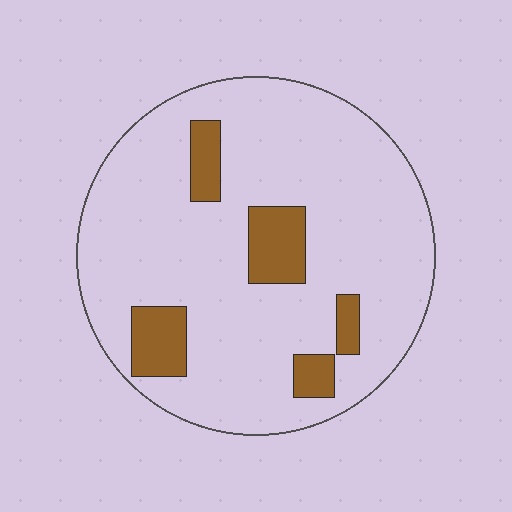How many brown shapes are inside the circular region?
5.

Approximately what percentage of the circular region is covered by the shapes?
Approximately 15%.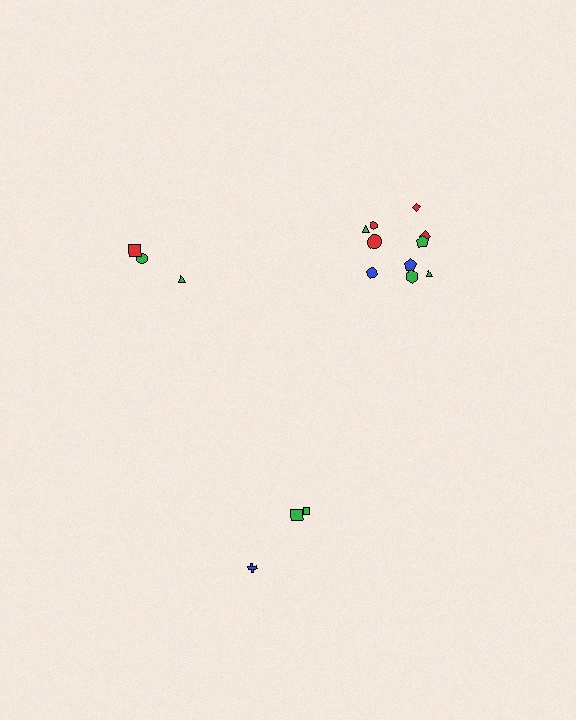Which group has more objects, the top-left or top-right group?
The top-right group.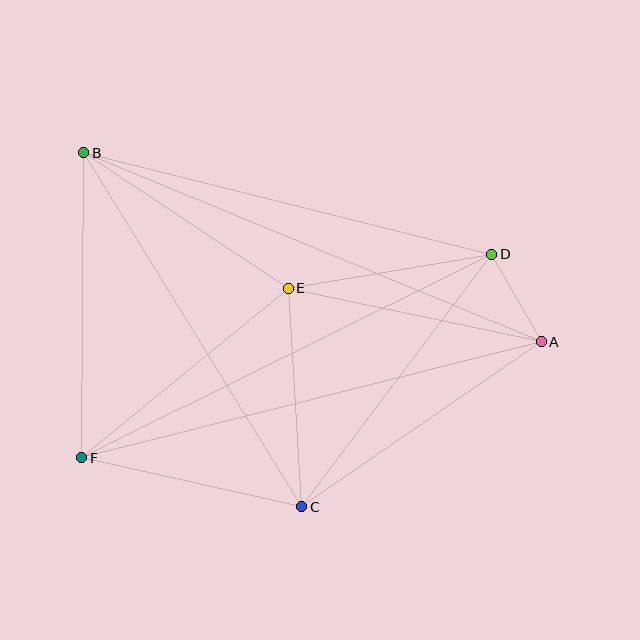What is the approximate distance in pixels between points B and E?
The distance between B and E is approximately 246 pixels.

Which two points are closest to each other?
Points A and D are closest to each other.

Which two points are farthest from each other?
Points A and B are farthest from each other.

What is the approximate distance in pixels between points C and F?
The distance between C and F is approximately 225 pixels.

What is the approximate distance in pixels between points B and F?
The distance between B and F is approximately 305 pixels.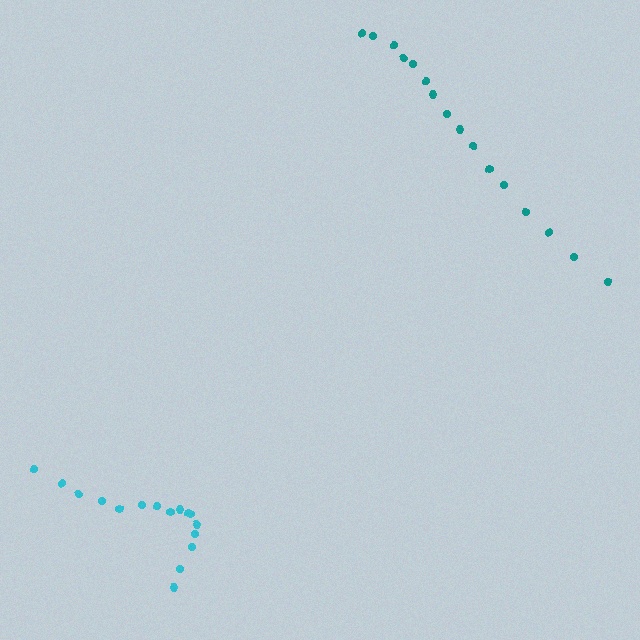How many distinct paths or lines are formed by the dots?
There are 2 distinct paths.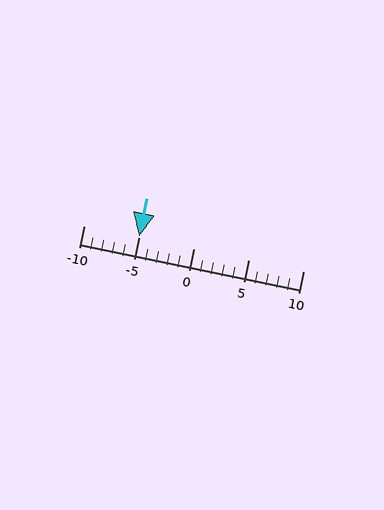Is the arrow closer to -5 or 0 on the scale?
The arrow is closer to -5.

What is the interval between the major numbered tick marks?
The major tick marks are spaced 5 units apart.